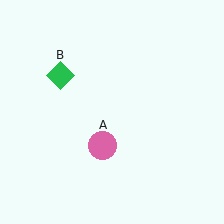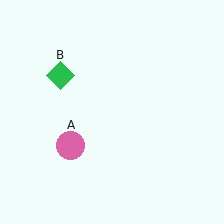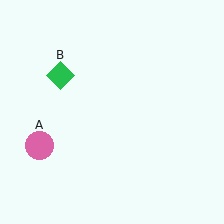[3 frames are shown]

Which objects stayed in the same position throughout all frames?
Green diamond (object B) remained stationary.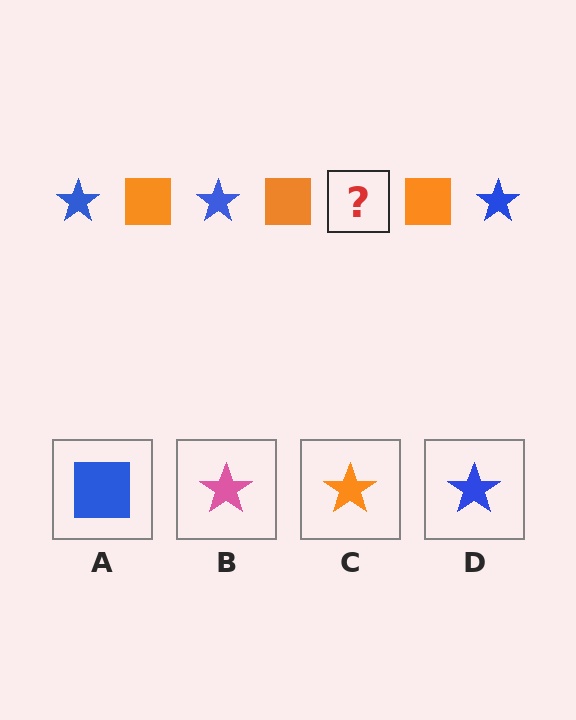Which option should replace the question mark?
Option D.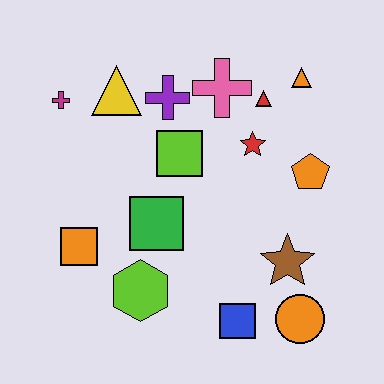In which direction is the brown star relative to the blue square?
The brown star is above the blue square.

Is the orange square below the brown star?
No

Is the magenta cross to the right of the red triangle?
No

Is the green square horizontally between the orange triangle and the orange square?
Yes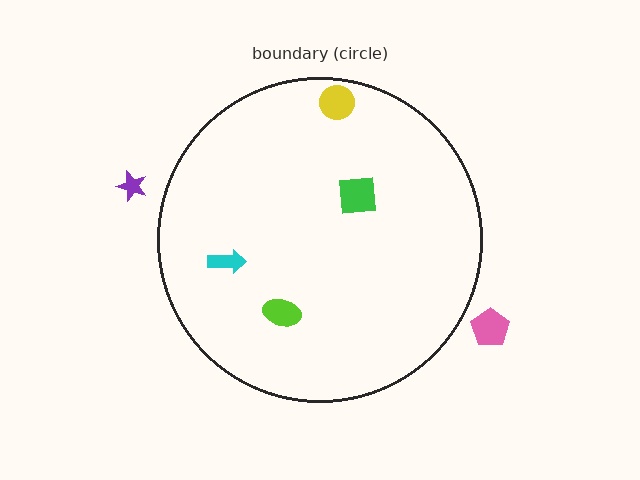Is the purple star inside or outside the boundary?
Outside.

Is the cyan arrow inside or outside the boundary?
Inside.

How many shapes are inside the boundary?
4 inside, 2 outside.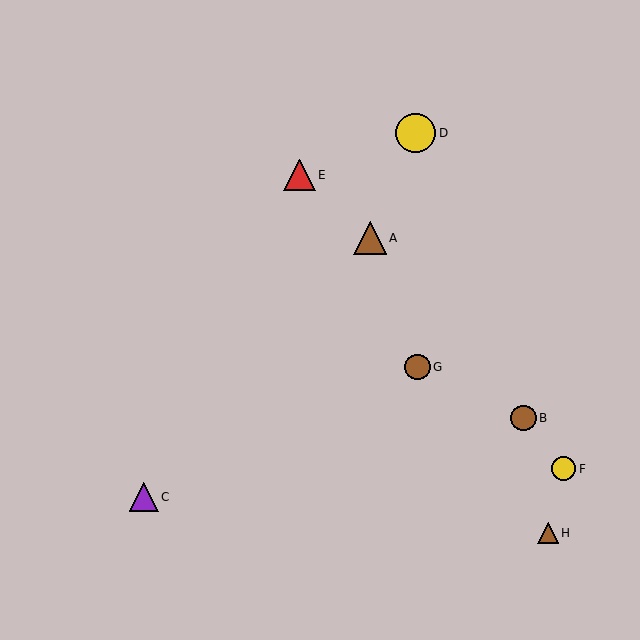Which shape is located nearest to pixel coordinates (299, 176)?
The red triangle (labeled E) at (299, 175) is nearest to that location.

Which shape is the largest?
The yellow circle (labeled D) is the largest.